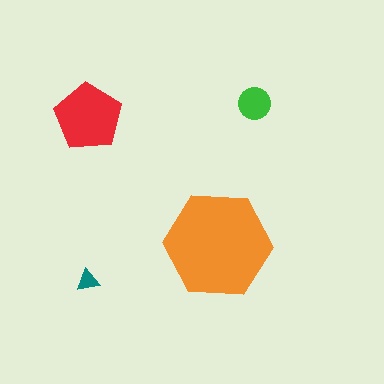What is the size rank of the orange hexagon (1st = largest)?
1st.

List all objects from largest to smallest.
The orange hexagon, the red pentagon, the green circle, the teal triangle.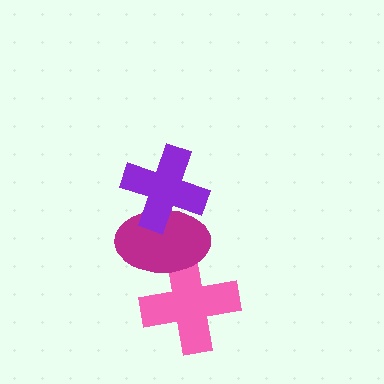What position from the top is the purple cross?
The purple cross is 1st from the top.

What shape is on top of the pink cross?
The magenta ellipse is on top of the pink cross.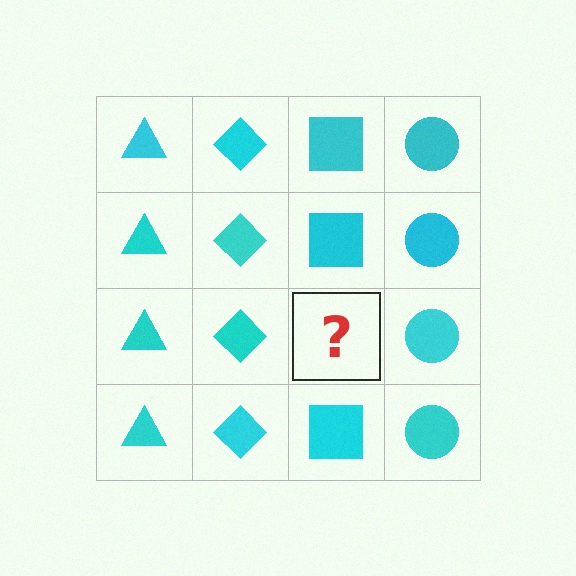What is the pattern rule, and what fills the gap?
The rule is that each column has a consistent shape. The gap should be filled with a cyan square.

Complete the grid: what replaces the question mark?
The question mark should be replaced with a cyan square.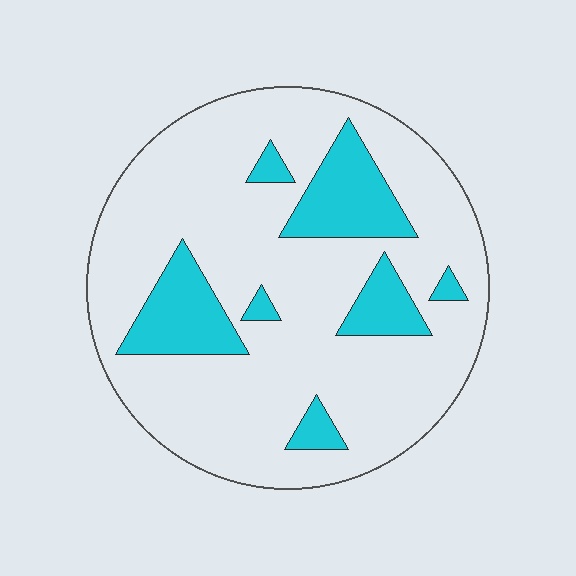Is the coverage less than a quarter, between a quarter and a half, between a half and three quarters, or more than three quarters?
Less than a quarter.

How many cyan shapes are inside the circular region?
7.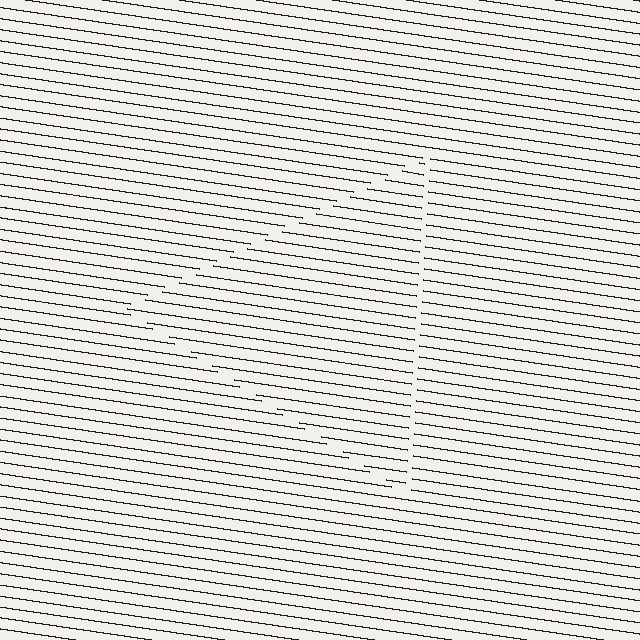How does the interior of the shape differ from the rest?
The interior of the shape contains the same grating, shifted by half a period — the contour is defined by the phase discontinuity where line-ends from the inner and outer gratings abut.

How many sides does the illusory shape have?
3 sides — the line-ends trace a triangle.